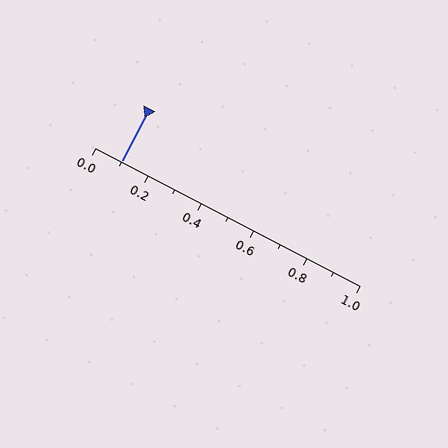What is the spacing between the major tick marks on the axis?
The major ticks are spaced 0.2 apart.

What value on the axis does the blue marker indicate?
The marker indicates approximately 0.1.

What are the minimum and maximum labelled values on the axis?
The axis runs from 0.0 to 1.0.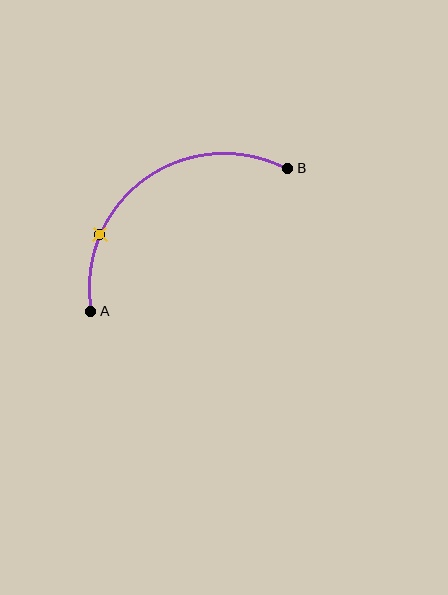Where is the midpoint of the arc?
The arc midpoint is the point on the curve farthest from the straight line joining A and B. It sits above and to the left of that line.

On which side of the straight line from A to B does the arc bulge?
The arc bulges above and to the left of the straight line connecting A and B.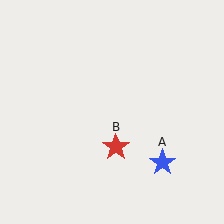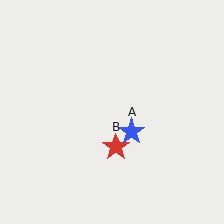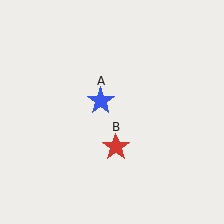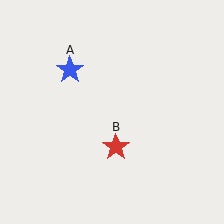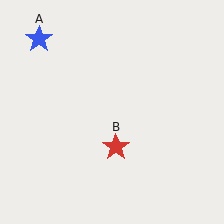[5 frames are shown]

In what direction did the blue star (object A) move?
The blue star (object A) moved up and to the left.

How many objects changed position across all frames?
1 object changed position: blue star (object A).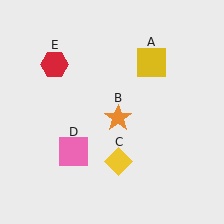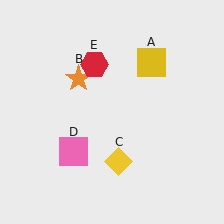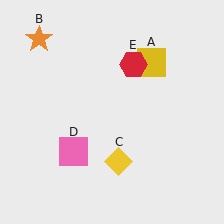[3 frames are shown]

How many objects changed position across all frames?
2 objects changed position: orange star (object B), red hexagon (object E).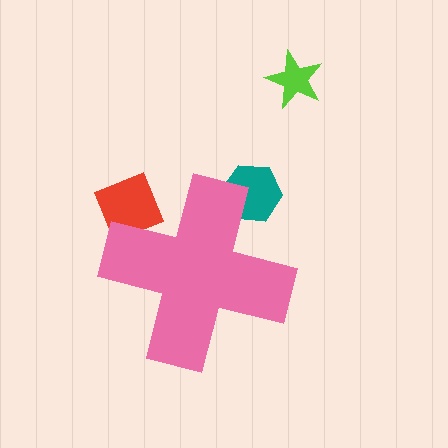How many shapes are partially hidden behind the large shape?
2 shapes are partially hidden.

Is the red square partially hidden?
Yes, the red square is partially hidden behind the pink cross.